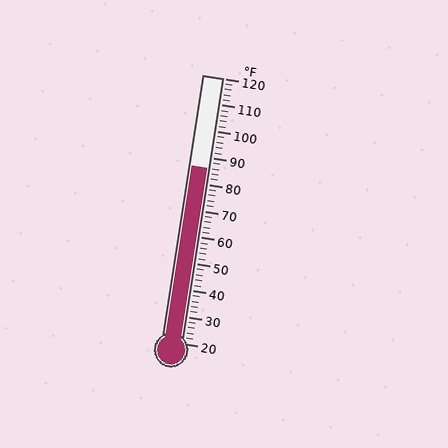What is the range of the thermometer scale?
The thermometer scale ranges from 20°F to 120°F.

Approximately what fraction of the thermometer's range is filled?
The thermometer is filled to approximately 65% of its range.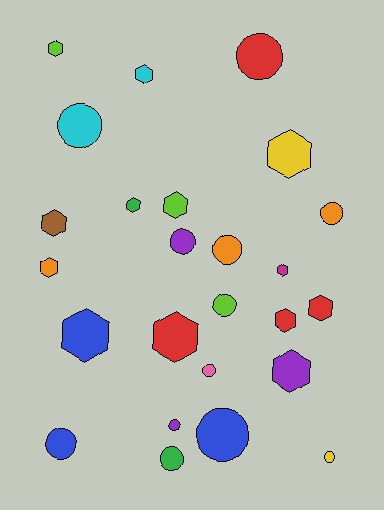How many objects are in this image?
There are 25 objects.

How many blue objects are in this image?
There are 3 blue objects.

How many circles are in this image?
There are 12 circles.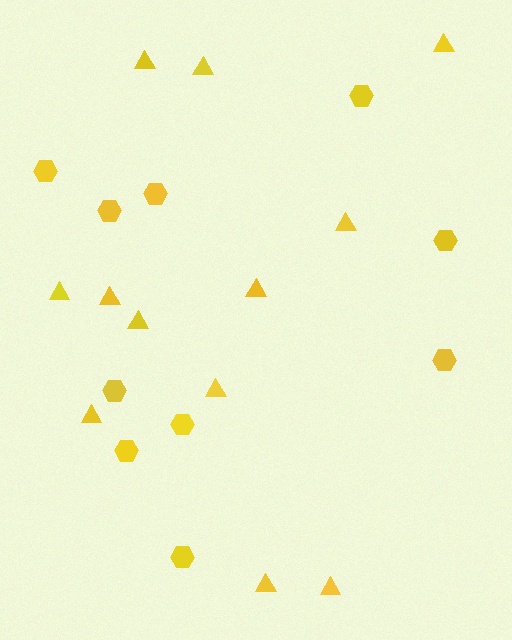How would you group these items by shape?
There are 2 groups: one group of triangles (12) and one group of hexagons (10).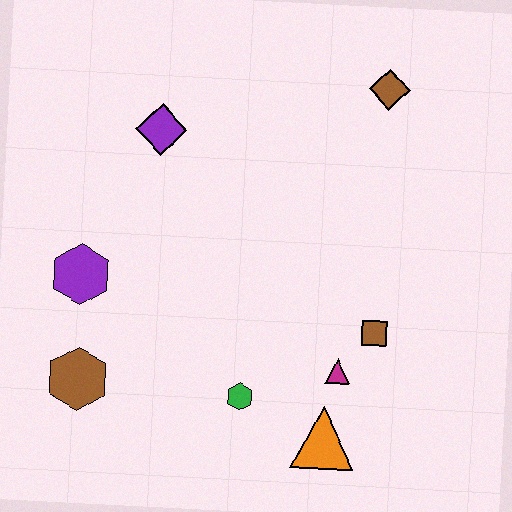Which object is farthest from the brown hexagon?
The brown diamond is farthest from the brown hexagon.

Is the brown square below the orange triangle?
No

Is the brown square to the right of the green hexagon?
Yes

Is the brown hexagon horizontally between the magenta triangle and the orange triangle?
No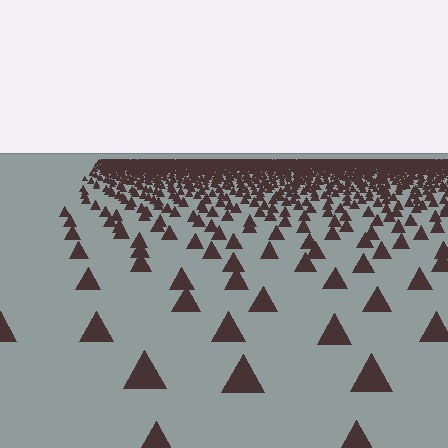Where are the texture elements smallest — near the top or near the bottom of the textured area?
Near the top.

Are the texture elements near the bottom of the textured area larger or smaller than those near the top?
Larger. Near the bottom, elements are closer to the viewer and appear at a bigger on-screen size.